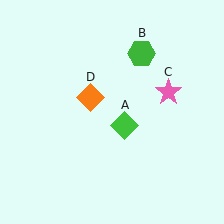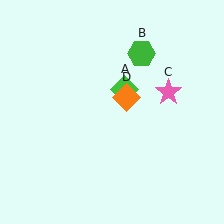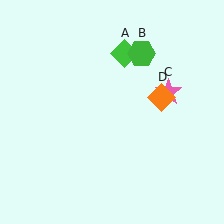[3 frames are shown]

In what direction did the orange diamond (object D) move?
The orange diamond (object D) moved right.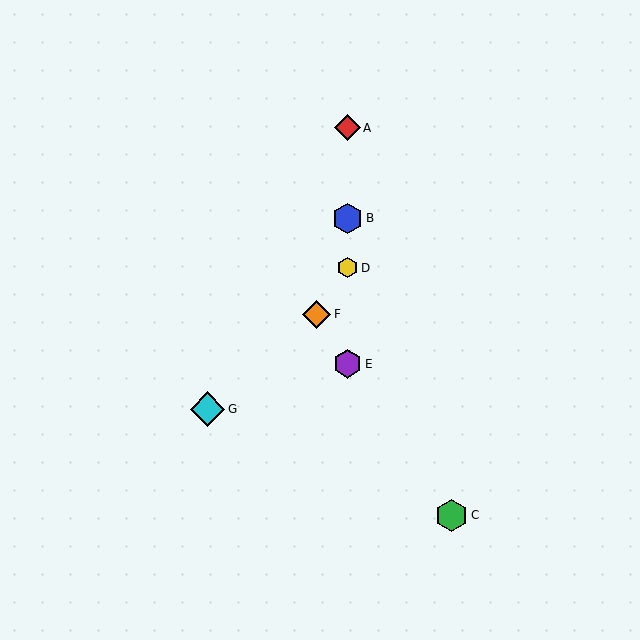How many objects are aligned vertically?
4 objects (A, B, D, E) are aligned vertically.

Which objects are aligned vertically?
Objects A, B, D, E are aligned vertically.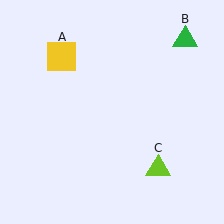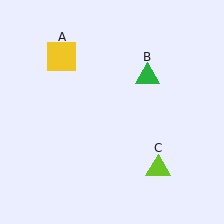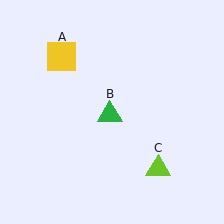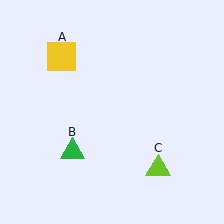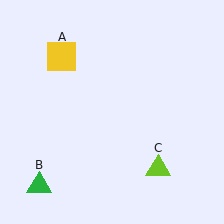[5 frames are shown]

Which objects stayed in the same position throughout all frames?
Yellow square (object A) and lime triangle (object C) remained stationary.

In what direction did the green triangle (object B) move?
The green triangle (object B) moved down and to the left.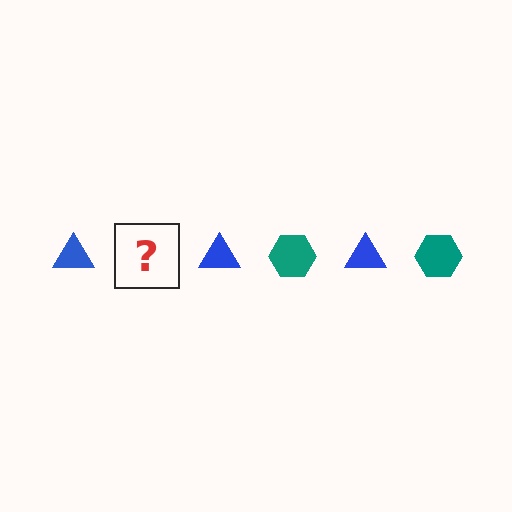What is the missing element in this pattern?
The missing element is a teal hexagon.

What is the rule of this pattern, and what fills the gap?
The rule is that the pattern alternates between blue triangle and teal hexagon. The gap should be filled with a teal hexagon.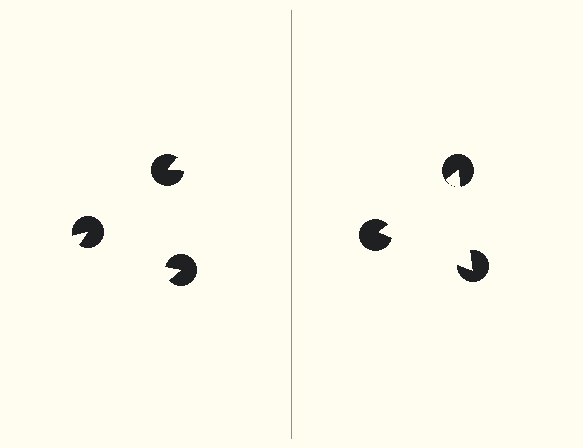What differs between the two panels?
The pac-man discs are positioned identically on both sides; only the wedge orientations differ. On the right they align to a triangle; on the left they are misaligned.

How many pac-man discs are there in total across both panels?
6 — 3 on each side.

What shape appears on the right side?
An illusory triangle.